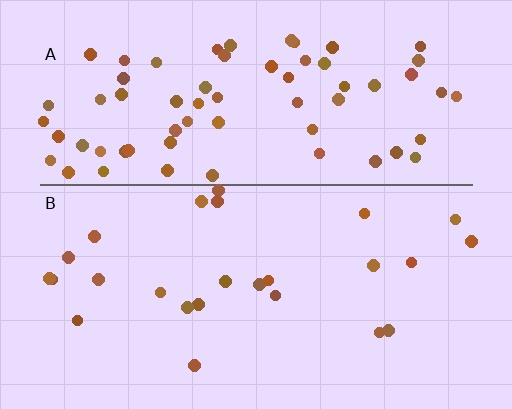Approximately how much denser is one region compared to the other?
Approximately 2.7× — region A over region B.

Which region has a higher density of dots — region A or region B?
A (the top).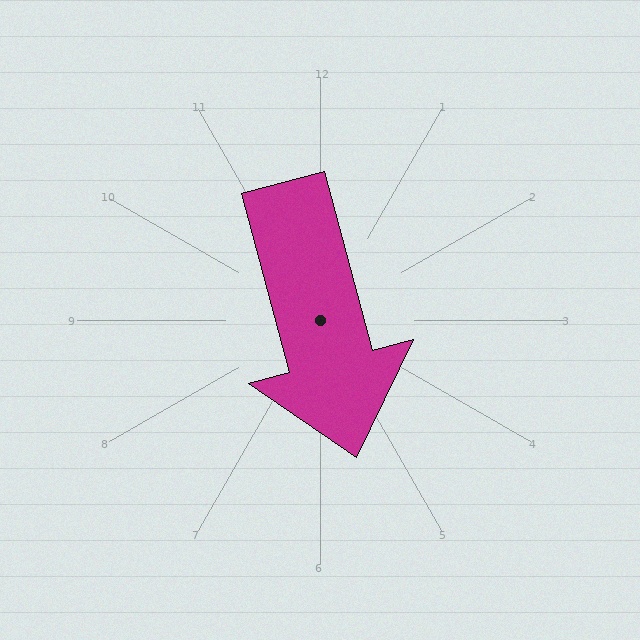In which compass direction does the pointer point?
South.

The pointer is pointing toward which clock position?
Roughly 5 o'clock.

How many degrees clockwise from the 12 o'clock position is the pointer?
Approximately 165 degrees.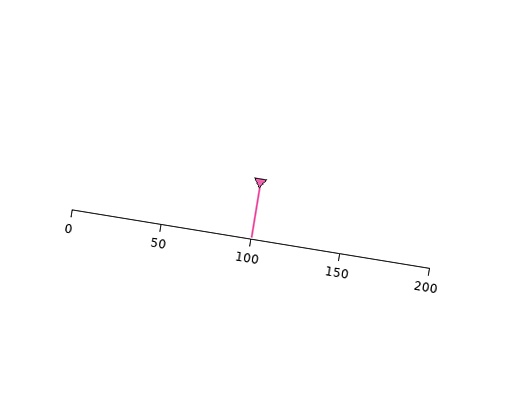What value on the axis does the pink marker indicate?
The marker indicates approximately 100.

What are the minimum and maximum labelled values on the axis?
The axis runs from 0 to 200.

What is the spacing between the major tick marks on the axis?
The major ticks are spaced 50 apart.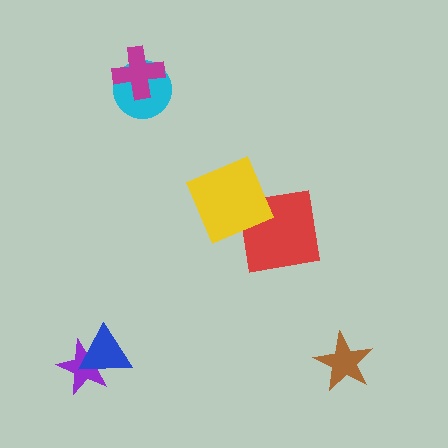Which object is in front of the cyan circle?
The magenta cross is in front of the cyan circle.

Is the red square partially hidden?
Yes, it is partially covered by another shape.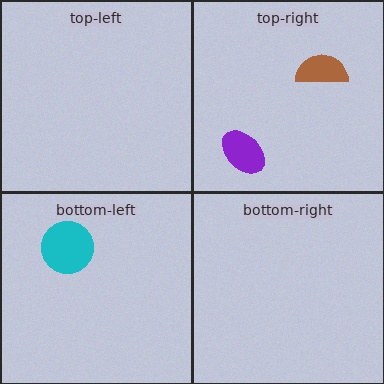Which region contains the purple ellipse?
The top-right region.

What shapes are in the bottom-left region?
The cyan circle.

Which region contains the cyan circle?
The bottom-left region.